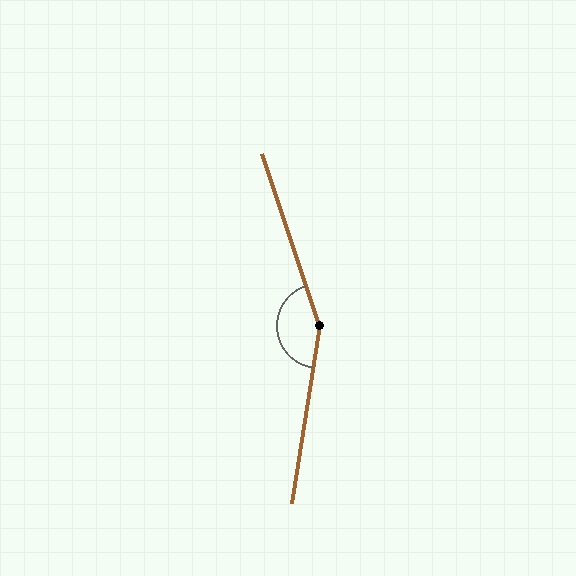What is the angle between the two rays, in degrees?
Approximately 153 degrees.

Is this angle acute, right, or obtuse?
It is obtuse.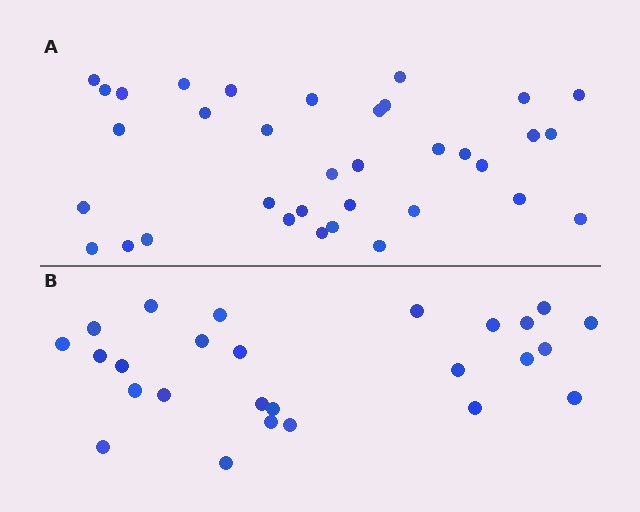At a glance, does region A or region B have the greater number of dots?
Region A (the top region) has more dots.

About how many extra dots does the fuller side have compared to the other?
Region A has roughly 8 or so more dots than region B.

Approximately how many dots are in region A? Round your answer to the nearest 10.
About 40 dots. (The exact count is 35, which rounds to 40.)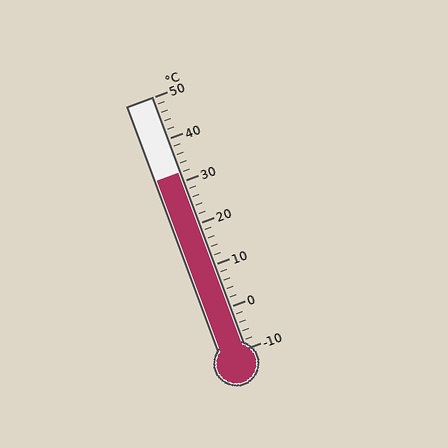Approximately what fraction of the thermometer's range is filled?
The thermometer is filled to approximately 70% of its range.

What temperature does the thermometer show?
The thermometer shows approximately 32°C.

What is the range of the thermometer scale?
The thermometer scale ranges from -10°C to 50°C.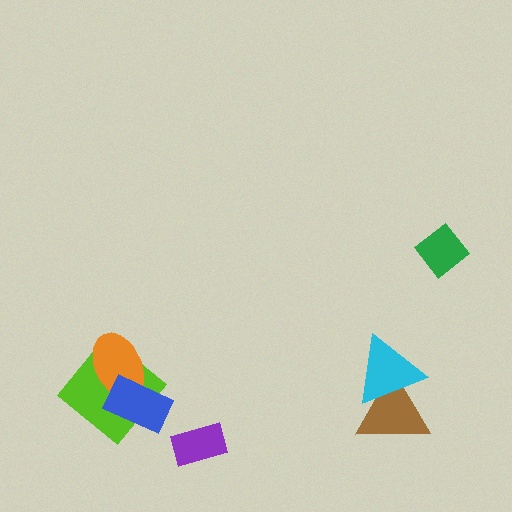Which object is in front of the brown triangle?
The cyan triangle is in front of the brown triangle.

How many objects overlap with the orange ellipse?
2 objects overlap with the orange ellipse.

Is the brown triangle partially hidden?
Yes, it is partially covered by another shape.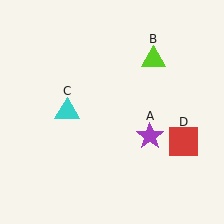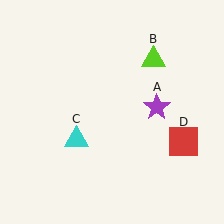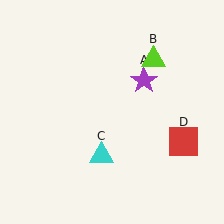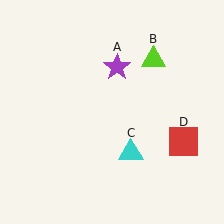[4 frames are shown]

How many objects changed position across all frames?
2 objects changed position: purple star (object A), cyan triangle (object C).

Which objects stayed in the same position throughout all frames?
Lime triangle (object B) and red square (object D) remained stationary.